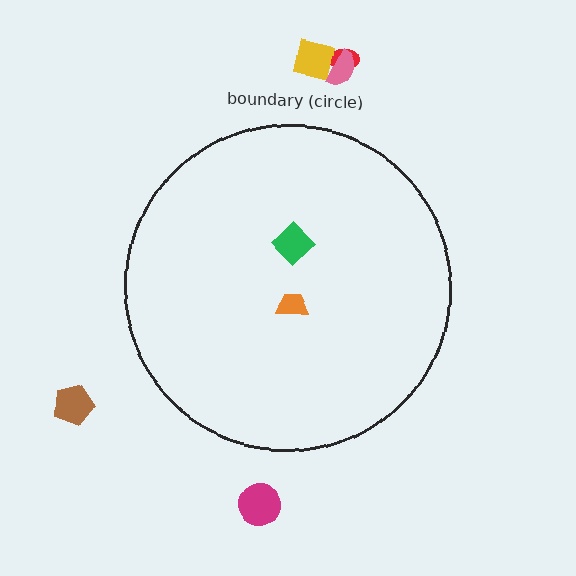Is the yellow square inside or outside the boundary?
Outside.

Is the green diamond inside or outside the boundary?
Inside.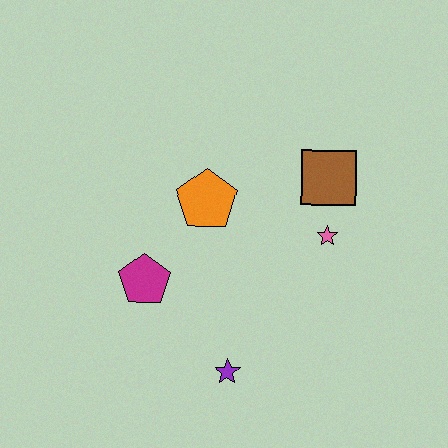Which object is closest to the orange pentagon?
The magenta pentagon is closest to the orange pentagon.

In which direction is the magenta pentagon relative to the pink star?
The magenta pentagon is to the left of the pink star.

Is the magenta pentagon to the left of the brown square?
Yes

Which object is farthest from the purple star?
The brown square is farthest from the purple star.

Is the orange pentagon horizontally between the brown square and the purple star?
No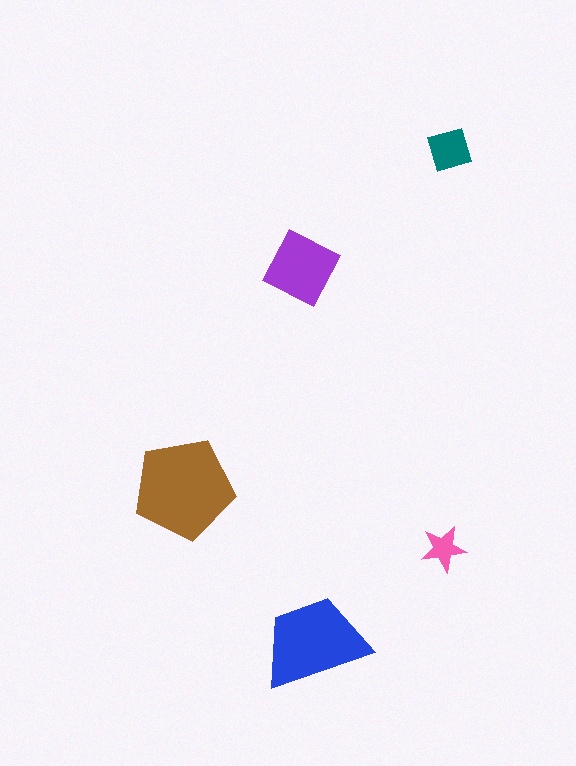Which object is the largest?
The brown pentagon.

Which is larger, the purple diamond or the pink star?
The purple diamond.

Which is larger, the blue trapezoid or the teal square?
The blue trapezoid.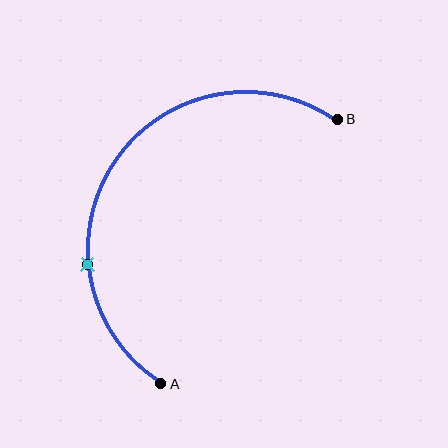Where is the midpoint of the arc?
The arc midpoint is the point on the curve farthest from the straight line joining A and B. It sits above and to the left of that line.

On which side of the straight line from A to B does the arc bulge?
The arc bulges above and to the left of the straight line connecting A and B.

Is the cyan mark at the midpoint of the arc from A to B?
No. The cyan mark lies on the arc but is closer to endpoint A. The arc midpoint would be at the point on the curve equidistant along the arc from both A and B.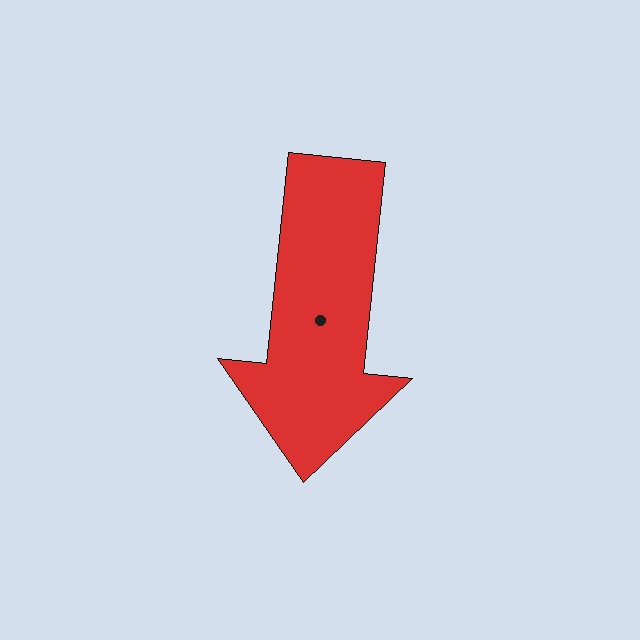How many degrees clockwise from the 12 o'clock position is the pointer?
Approximately 186 degrees.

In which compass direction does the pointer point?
South.